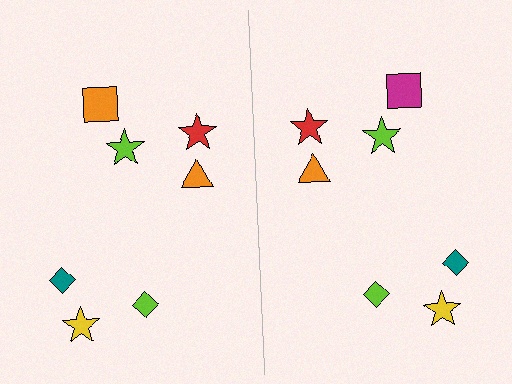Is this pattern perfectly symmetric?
No, the pattern is not perfectly symmetric. The magenta square on the right side breaks the symmetry — its mirror counterpart is orange.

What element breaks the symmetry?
The magenta square on the right side breaks the symmetry — its mirror counterpart is orange.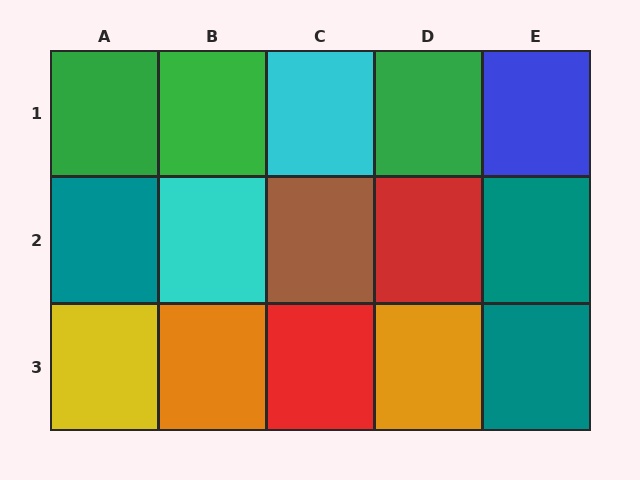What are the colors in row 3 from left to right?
Yellow, orange, red, orange, teal.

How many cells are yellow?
1 cell is yellow.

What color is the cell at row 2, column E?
Teal.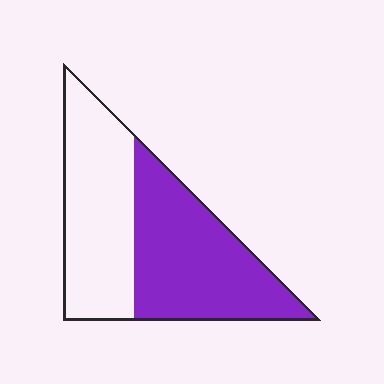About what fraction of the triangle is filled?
About one half (1/2).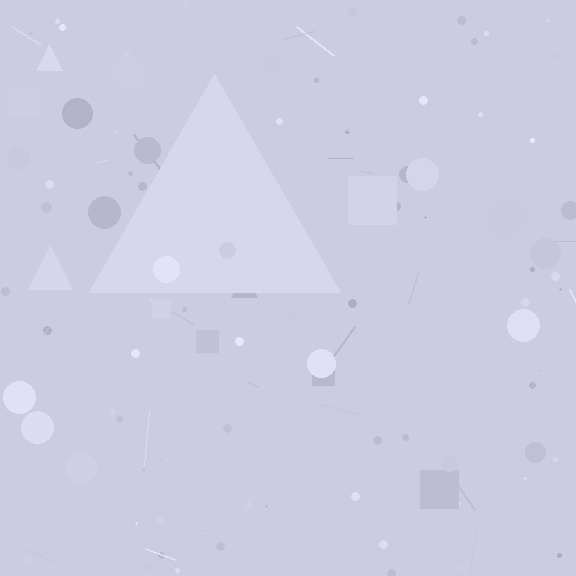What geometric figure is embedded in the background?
A triangle is embedded in the background.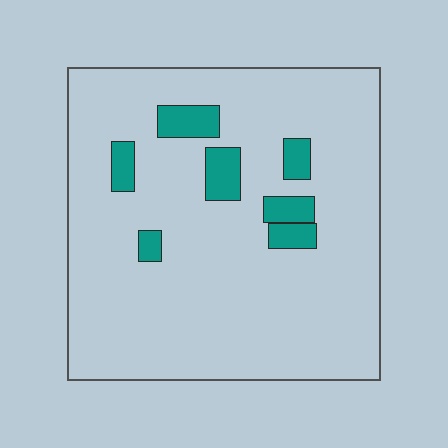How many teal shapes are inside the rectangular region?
7.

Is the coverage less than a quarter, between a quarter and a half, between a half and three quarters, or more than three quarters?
Less than a quarter.